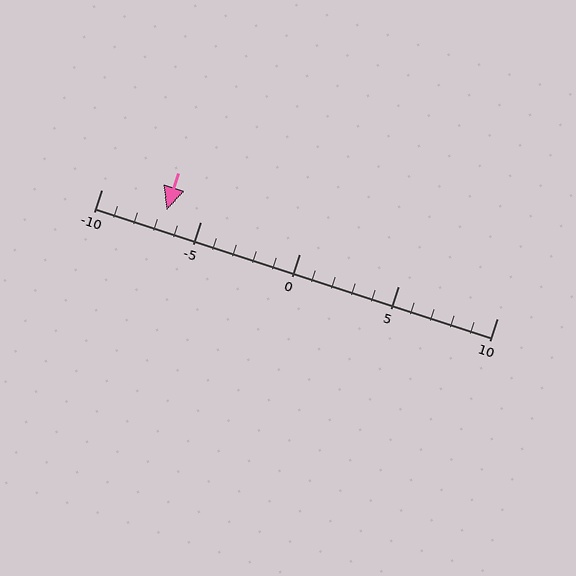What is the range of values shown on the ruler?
The ruler shows values from -10 to 10.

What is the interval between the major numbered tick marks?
The major tick marks are spaced 5 units apart.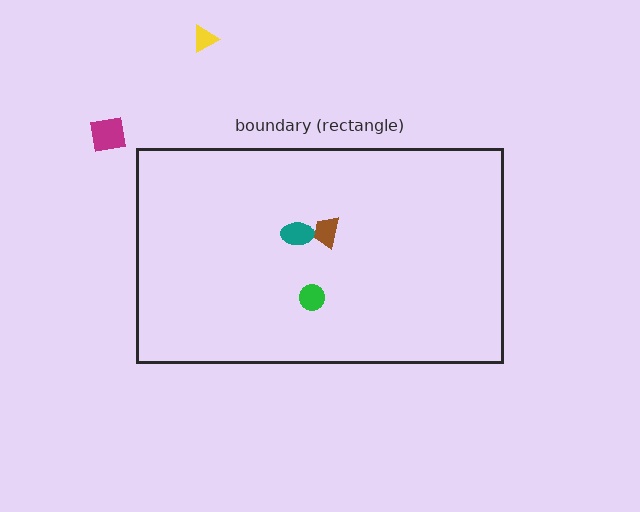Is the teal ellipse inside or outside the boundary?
Inside.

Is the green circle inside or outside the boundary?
Inside.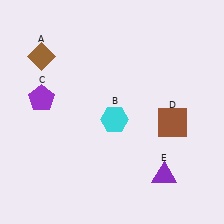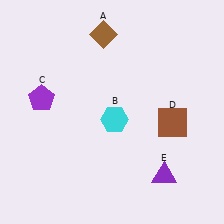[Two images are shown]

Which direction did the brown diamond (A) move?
The brown diamond (A) moved right.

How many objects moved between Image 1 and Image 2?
1 object moved between the two images.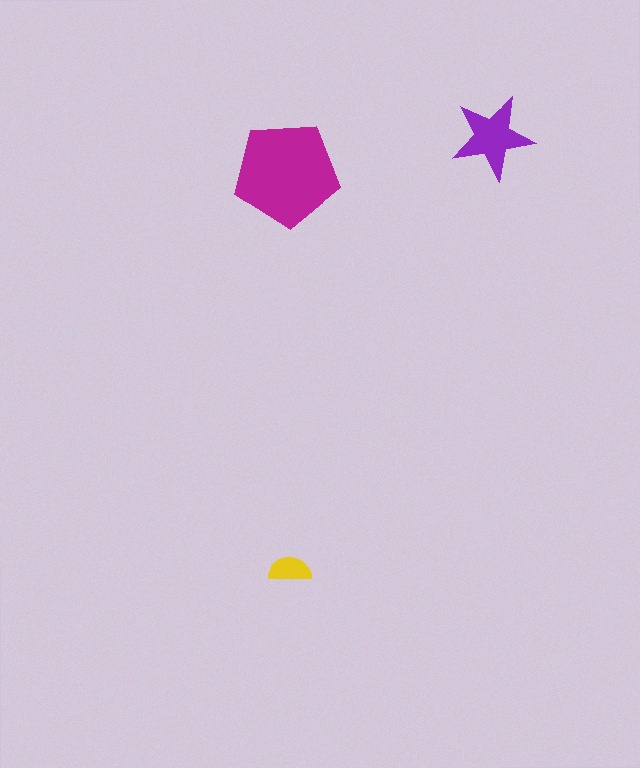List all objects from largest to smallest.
The magenta pentagon, the purple star, the yellow semicircle.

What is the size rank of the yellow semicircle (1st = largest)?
3rd.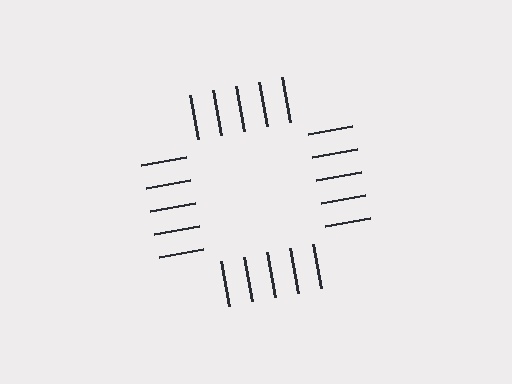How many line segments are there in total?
20 — 5 along each of the 4 edges.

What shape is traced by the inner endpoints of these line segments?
An illusory square — the line segments terminate on its edges but no continuous stroke is drawn.